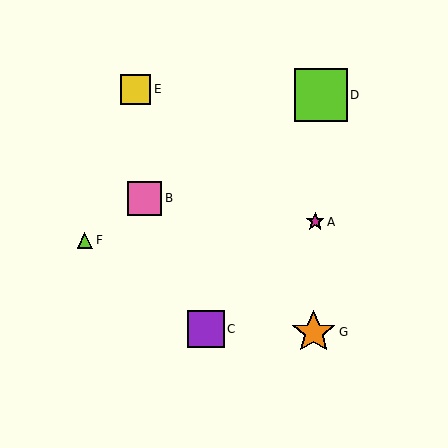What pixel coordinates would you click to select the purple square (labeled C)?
Click at (206, 329) to select the purple square C.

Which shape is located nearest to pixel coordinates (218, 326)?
The purple square (labeled C) at (206, 329) is nearest to that location.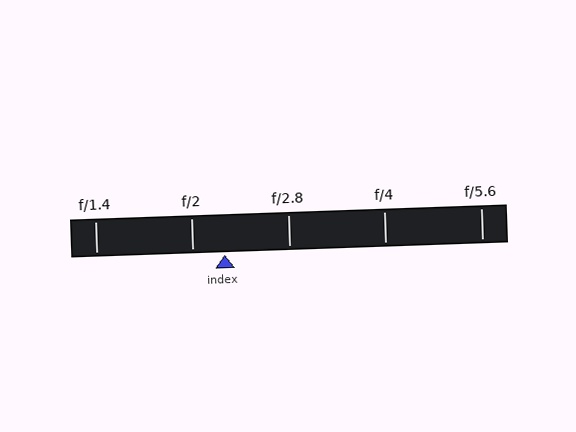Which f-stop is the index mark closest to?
The index mark is closest to f/2.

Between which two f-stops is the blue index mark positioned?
The index mark is between f/2 and f/2.8.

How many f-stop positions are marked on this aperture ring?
There are 5 f-stop positions marked.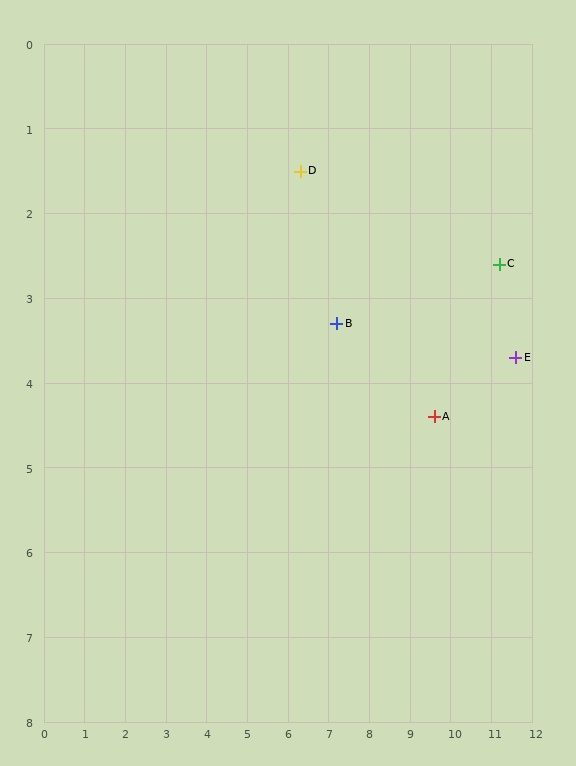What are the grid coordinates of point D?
Point D is at approximately (6.3, 1.5).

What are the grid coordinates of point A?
Point A is at approximately (9.6, 4.4).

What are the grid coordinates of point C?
Point C is at approximately (11.2, 2.6).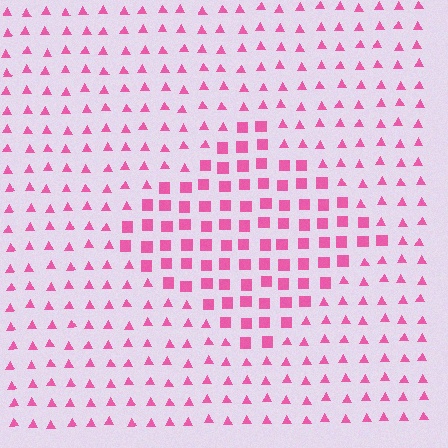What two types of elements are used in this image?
The image uses squares inside the diamond region and triangles outside it.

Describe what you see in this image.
The image is filled with small pink elements arranged in a uniform grid. A diamond-shaped region contains squares, while the surrounding area contains triangles. The boundary is defined purely by the change in element shape.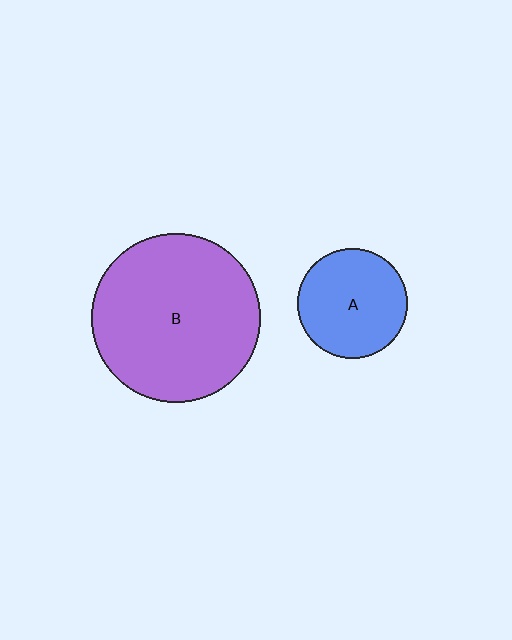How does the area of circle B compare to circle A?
Approximately 2.3 times.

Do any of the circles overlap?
No, none of the circles overlap.